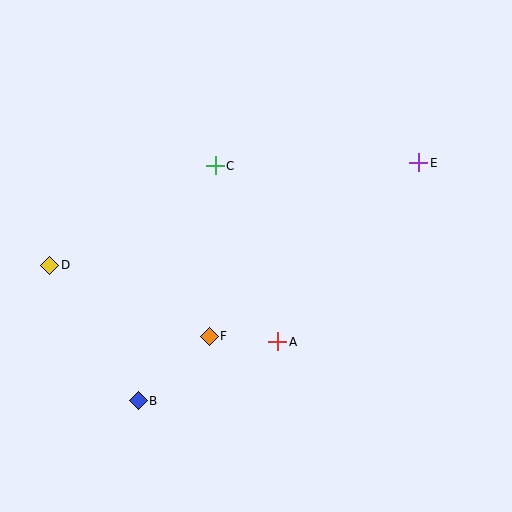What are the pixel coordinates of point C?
Point C is at (215, 166).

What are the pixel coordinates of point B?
Point B is at (138, 401).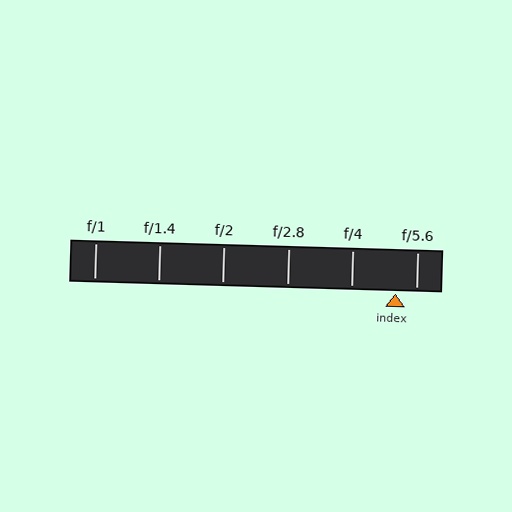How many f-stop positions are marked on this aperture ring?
There are 6 f-stop positions marked.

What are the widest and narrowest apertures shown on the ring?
The widest aperture shown is f/1 and the narrowest is f/5.6.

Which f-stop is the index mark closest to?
The index mark is closest to f/5.6.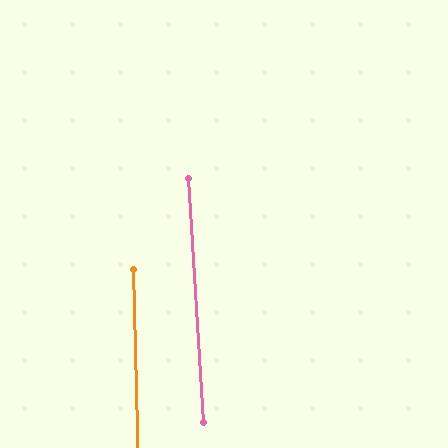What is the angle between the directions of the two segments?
Approximately 2 degrees.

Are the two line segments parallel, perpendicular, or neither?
Parallel — their directions differ by only 1.9°.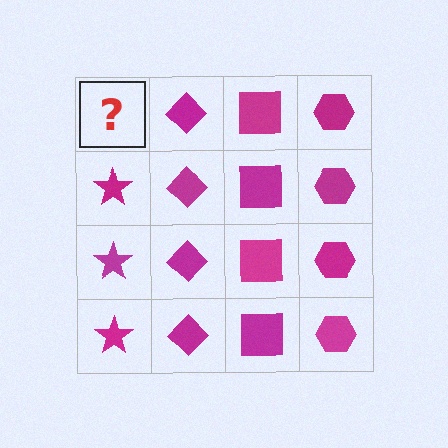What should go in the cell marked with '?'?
The missing cell should contain a magenta star.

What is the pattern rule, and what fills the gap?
The rule is that each column has a consistent shape. The gap should be filled with a magenta star.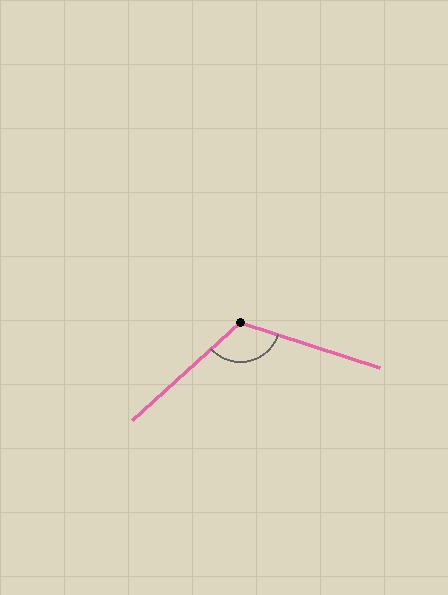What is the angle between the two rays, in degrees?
Approximately 120 degrees.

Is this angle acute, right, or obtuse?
It is obtuse.